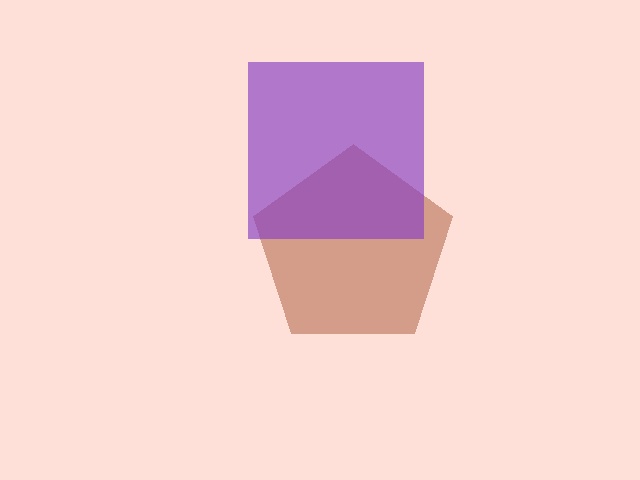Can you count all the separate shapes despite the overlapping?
Yes, there are 2 separate shapes.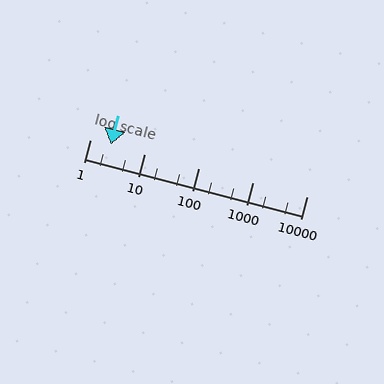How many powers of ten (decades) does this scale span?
The scale spans 4 decades, from 1 to 10000.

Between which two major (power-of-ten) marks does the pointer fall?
The pointer is between 1 and 10.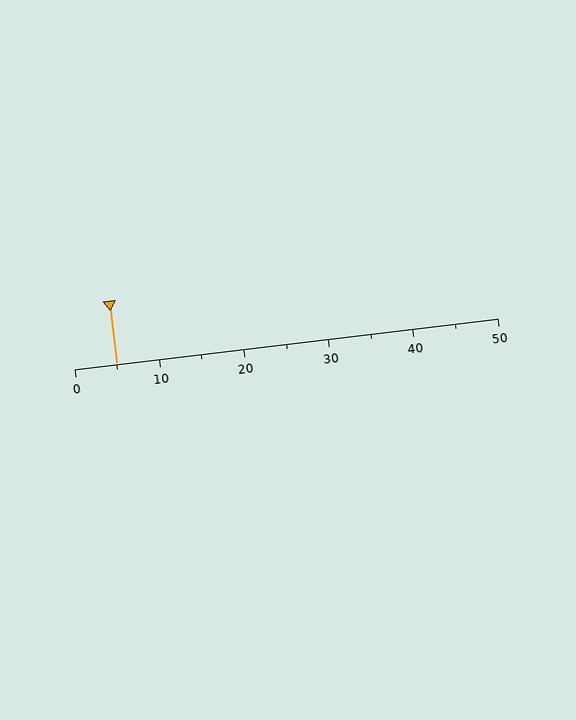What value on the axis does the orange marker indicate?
The marker indicates approximately 5.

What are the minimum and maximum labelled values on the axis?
The axis runs from 0 to 50.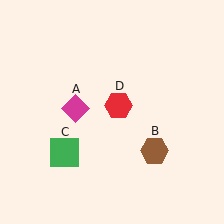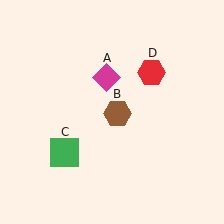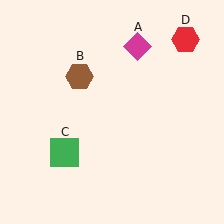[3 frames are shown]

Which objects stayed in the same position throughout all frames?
Green square (object C) remained stationary.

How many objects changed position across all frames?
3 objects changed position: magenta diamond (object A), brown hexagon (object B), red hexagon (object D).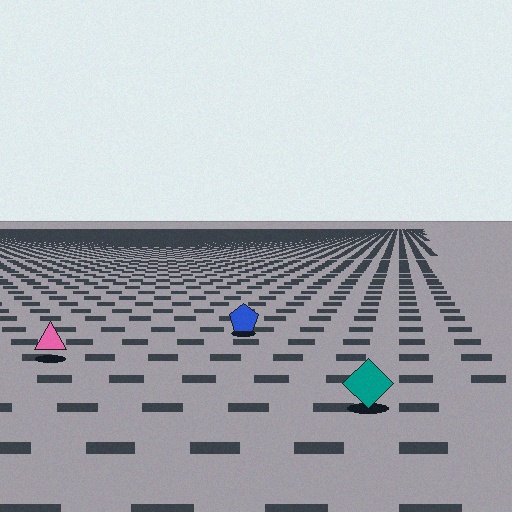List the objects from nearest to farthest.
From nearest to farthest: the teal diamond, the pink triangle, the blue pentagon.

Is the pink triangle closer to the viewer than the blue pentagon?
Yes. The pink triangle is closer — you can tell from the texture gradient: the ground texture is coarser near it.